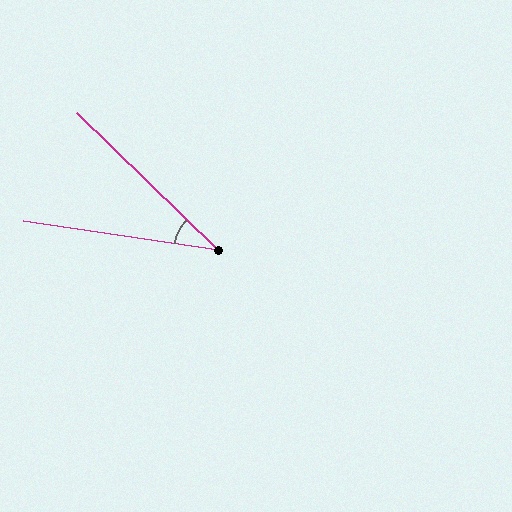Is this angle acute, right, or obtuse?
It is acute.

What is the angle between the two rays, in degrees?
Approximately 36 degrees.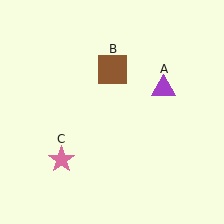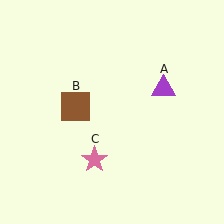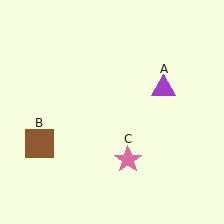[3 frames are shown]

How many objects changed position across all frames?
2 objects changed position: brown square (object B), pink star (object C).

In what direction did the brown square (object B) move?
The brown square (object B) moved down and to the left.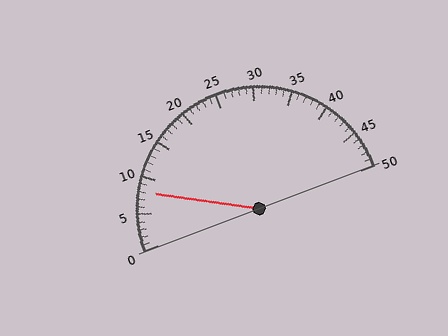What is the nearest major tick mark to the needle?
The nearest major tick mark is 10.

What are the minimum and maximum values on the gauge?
The gauge ranges from 0 to 50.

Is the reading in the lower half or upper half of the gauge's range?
The reading is in the lower half of the range (0 to 50).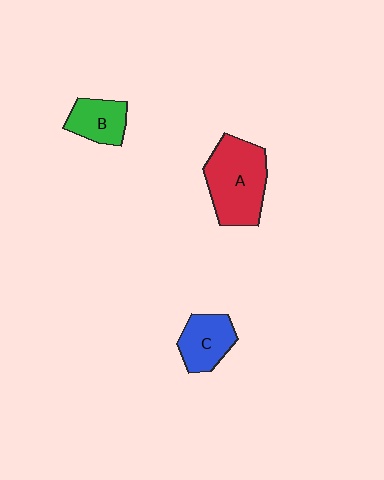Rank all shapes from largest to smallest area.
From largest to smallest: A (red), C (blue), B (green).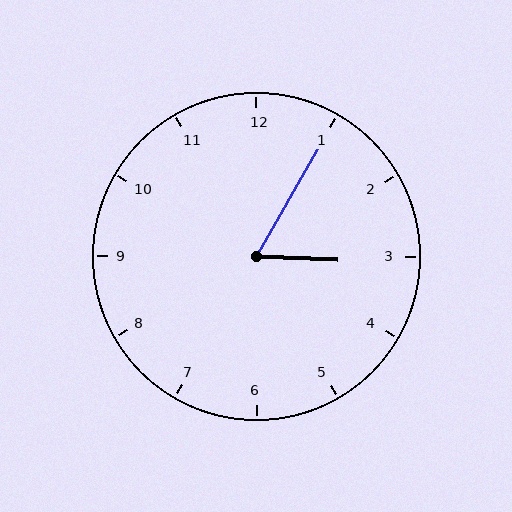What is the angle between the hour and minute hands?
Approximately 62 degrees.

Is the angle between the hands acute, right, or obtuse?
It is acute.